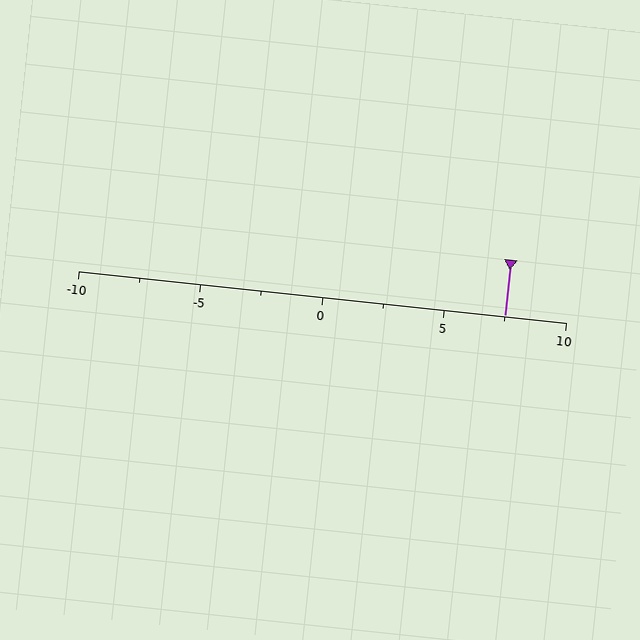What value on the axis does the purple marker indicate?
The marker indicates approximately 7.5.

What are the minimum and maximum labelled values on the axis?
The axis runs from -10 to 10.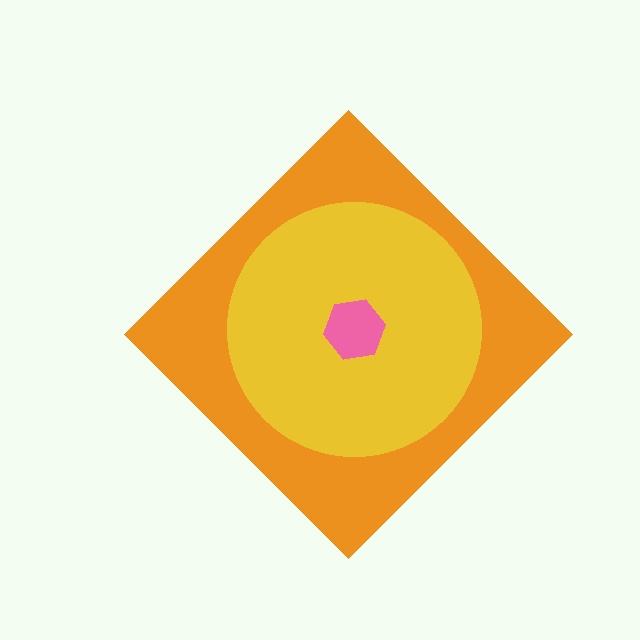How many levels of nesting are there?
3.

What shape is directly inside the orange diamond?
The yellow circle.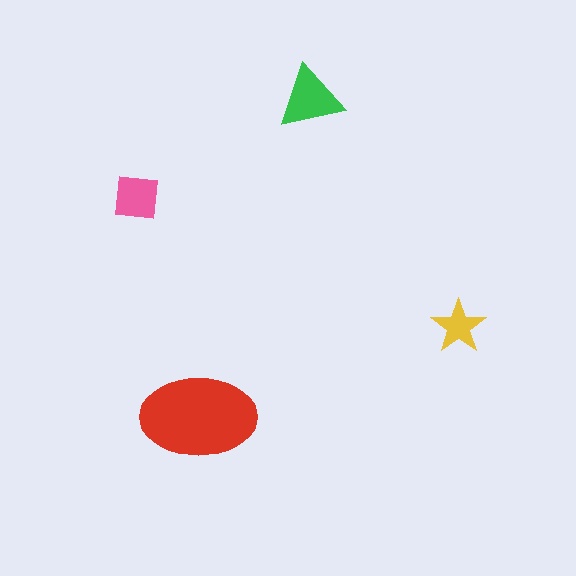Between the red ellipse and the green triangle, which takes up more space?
The red ellipse.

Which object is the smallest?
The yellow star.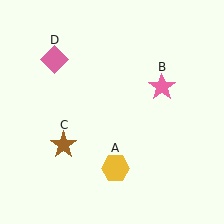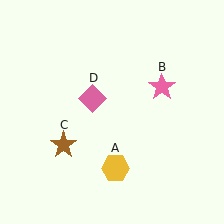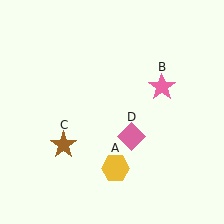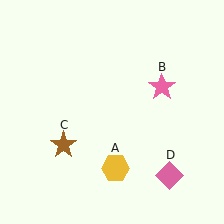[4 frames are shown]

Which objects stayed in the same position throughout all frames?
Yellow hexagon (object A) and pink star (object B) and brown star (object C) remained stationary.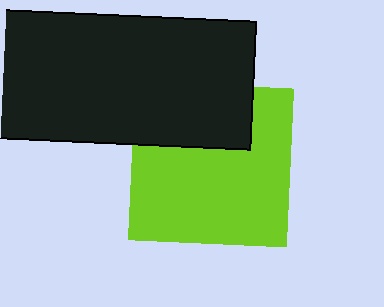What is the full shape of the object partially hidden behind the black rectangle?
The partially hidden object is a lime square.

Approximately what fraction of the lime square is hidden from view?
Roughly 30% of the lime square is hidden behind the black rectangle.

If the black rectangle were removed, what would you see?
You would see the complete lime square.